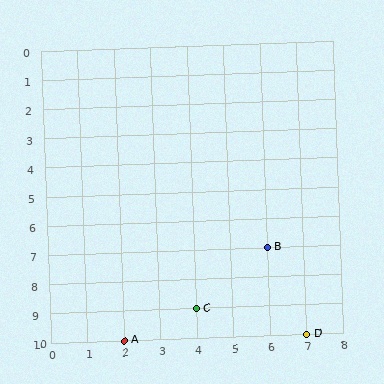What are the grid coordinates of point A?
Point A is at grid coordinates (2, 10).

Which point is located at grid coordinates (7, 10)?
Point D is at (7, 10).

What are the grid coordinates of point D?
Point D is at grid coordinates (7, 10).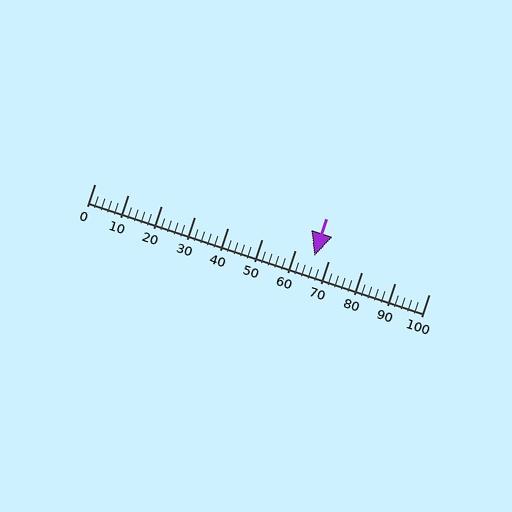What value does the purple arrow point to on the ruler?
The purple arrow points to approximately 66.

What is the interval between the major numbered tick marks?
The major tick marks are spaced 10 units apart.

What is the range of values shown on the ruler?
The ruler shows values from 0 to 100.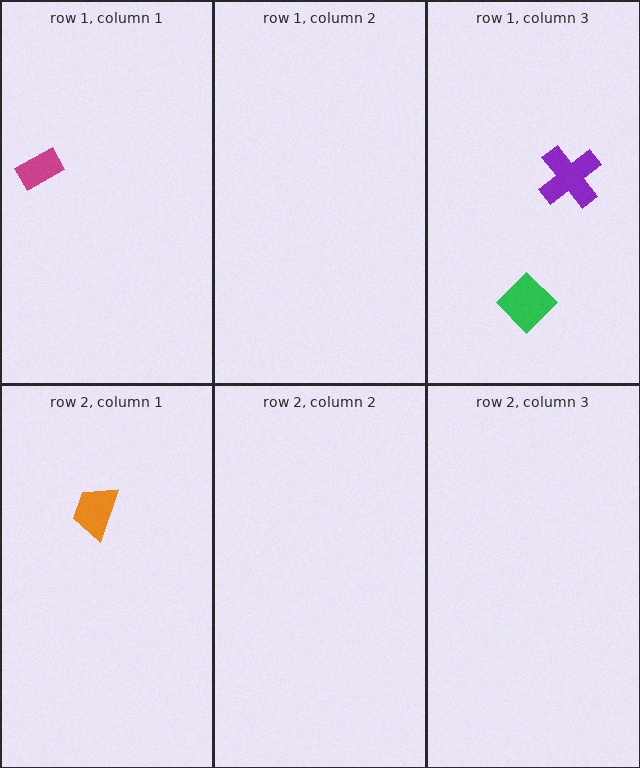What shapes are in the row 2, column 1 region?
The orange trapezoid.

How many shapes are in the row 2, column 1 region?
1.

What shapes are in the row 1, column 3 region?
The purple cross, the green diamond.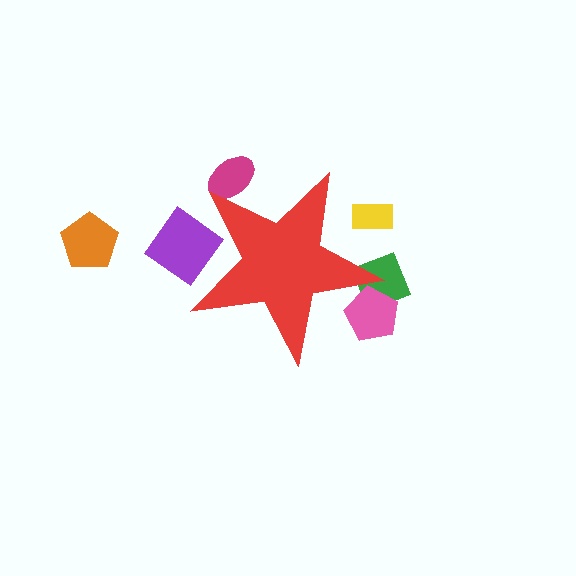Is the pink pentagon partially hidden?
Yes, the pink pentagon is partially hidden behind the red star.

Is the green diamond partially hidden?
Yes, the green diamond is partially hidden behind the red star.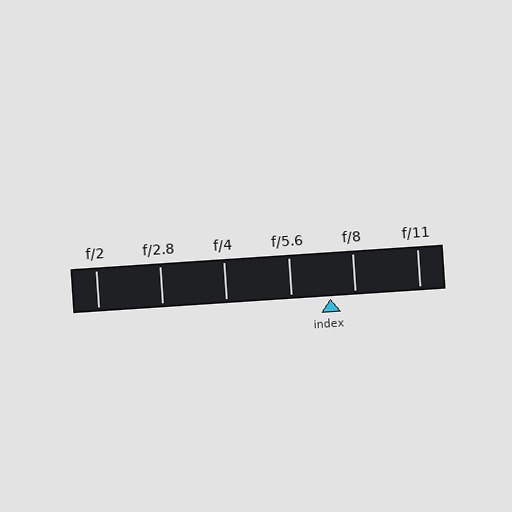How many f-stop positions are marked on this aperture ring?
There are 6 f-stop positions marked.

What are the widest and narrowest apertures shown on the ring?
The widest aperture shown is f/2 and the narrowest is f/11.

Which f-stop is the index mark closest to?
The index mark is closest to f/8.